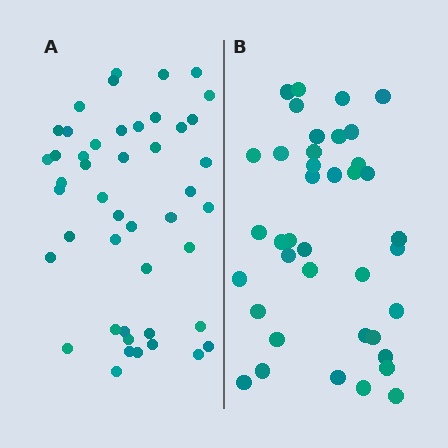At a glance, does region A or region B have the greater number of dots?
Region A (the left region) has more dots.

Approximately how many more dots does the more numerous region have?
Region A has roughly 8 or so more dots than region B.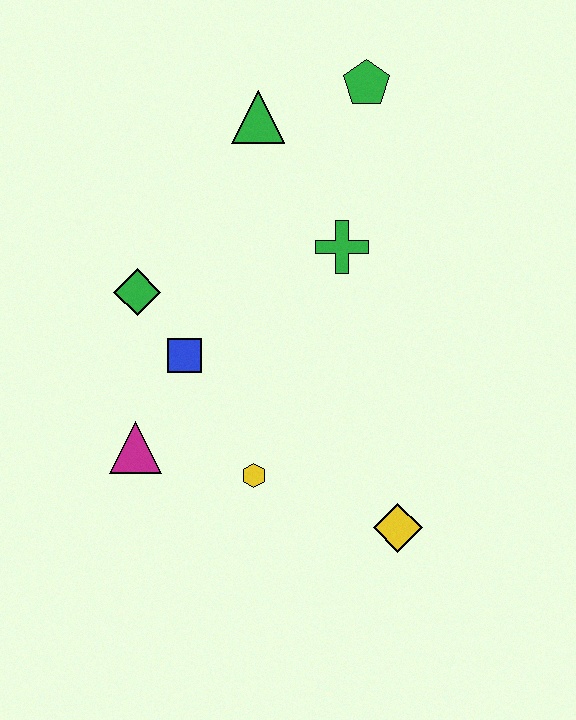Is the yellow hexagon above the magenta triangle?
No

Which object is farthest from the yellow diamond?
The green pentagon is farthest from the yellow diamond.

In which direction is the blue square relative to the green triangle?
The blue square is below the green triangle.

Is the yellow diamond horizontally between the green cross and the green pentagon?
No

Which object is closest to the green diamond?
The blue square is closest to the green diamond.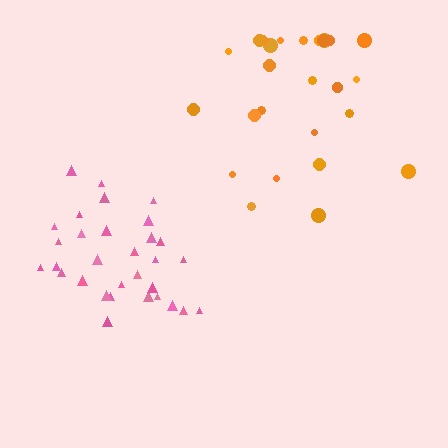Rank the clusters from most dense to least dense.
pink, orange.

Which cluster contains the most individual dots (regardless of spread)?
Pink (31).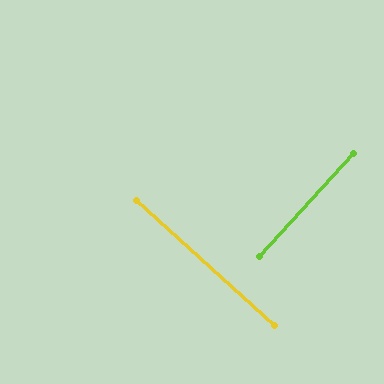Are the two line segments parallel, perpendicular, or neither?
Perpendicular — they meet at approximately 90°.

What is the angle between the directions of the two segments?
Approximately 90 degrees.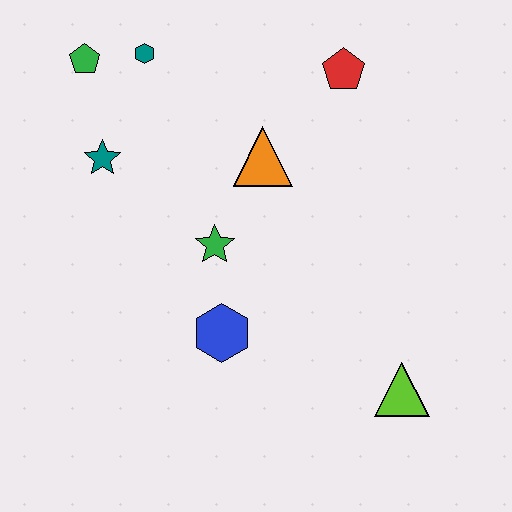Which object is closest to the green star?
The blue hexagon is closest to the green star.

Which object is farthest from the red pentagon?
The lime triangle is farthest from the red pentagon.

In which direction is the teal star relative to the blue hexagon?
The teal star is above the blue hexagon.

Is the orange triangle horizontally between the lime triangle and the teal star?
Yes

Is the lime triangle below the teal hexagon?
Yes